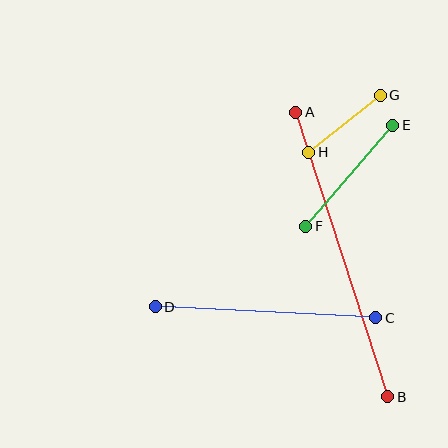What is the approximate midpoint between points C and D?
The midpoint is at approximately (266, 312) pixels.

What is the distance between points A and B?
The distance is approximately 299 pixels.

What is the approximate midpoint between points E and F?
The midpoint is at approximately (349, 176) pixels.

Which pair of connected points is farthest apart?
Points A and B are farthest apart.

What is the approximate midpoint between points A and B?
The midpoint is at approximately (342, 254) pixels.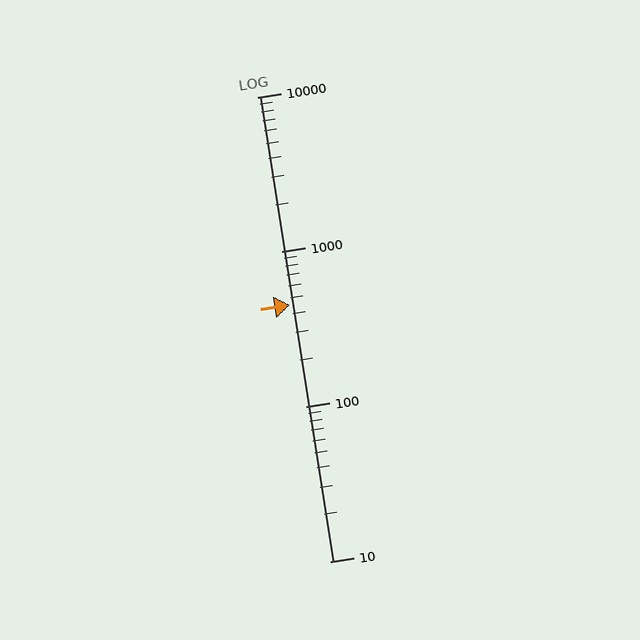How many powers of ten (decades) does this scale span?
The scale spans 3 decades, from 10 to 10000.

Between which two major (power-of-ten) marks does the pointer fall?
The pointer is between 100 and 1000.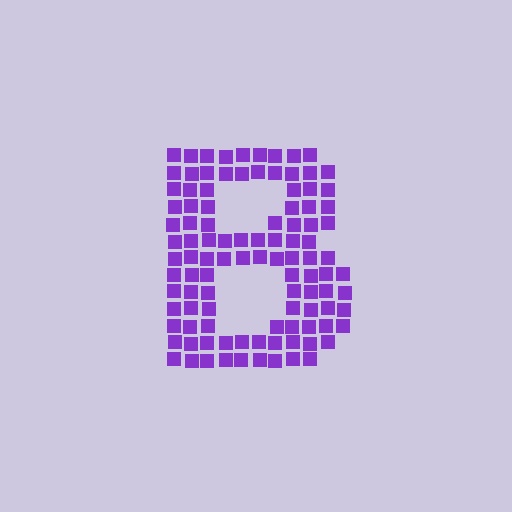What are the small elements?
The small elements are squares.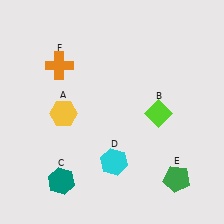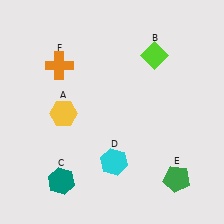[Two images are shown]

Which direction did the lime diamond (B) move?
The lime diamond (B) moved up.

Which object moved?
The lime diamond (B) moved up.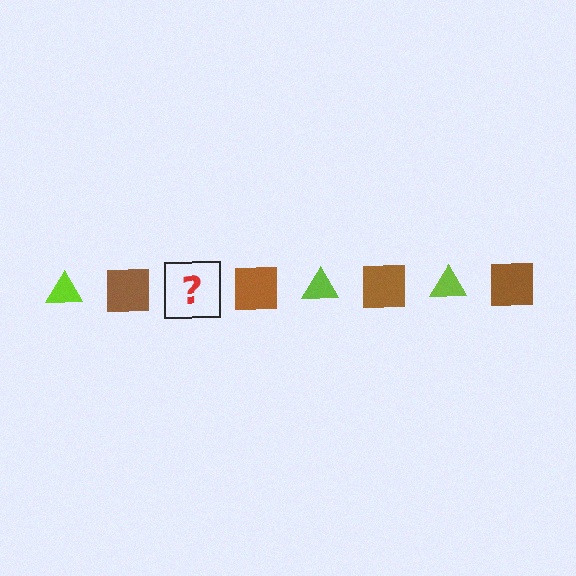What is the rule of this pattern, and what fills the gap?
The rule is that the pattern alternates between lime triangle and brown square. The gap should be filled with a lime triangle.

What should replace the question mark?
The question mark should be replaced with a lime triangle.